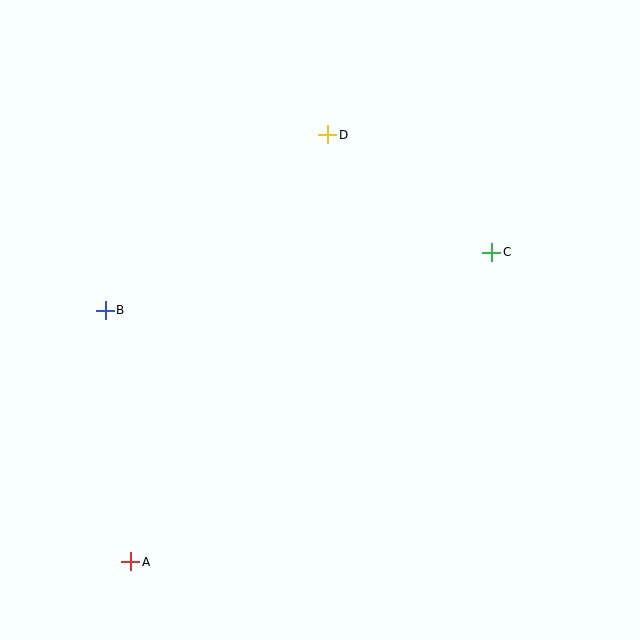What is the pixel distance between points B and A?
The distance between B and A is 253 pixels.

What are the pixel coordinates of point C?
Point C is at (492, 253).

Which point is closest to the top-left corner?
Point B is closest to the top-left corner.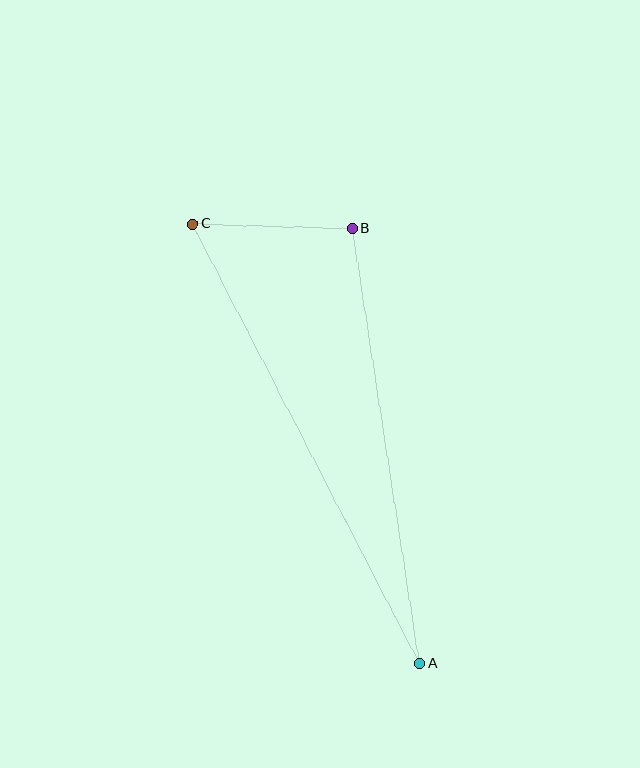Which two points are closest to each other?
Points B and C are closest to each other.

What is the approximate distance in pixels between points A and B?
The distance between A and B is approximately 440 pixels.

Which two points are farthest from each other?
Points A and C are farthest from each other.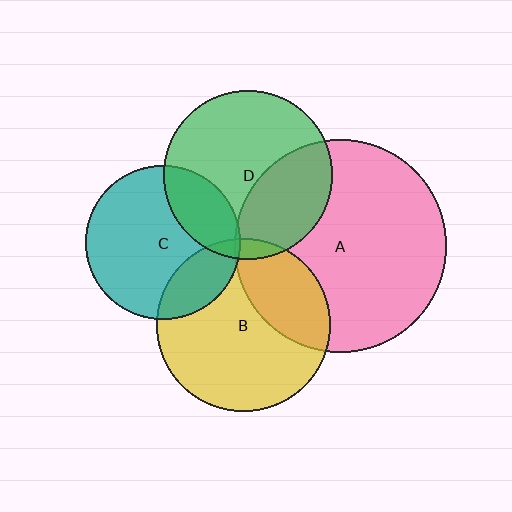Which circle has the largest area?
Circle A (pink).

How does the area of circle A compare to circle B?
Approximately 1.5 times.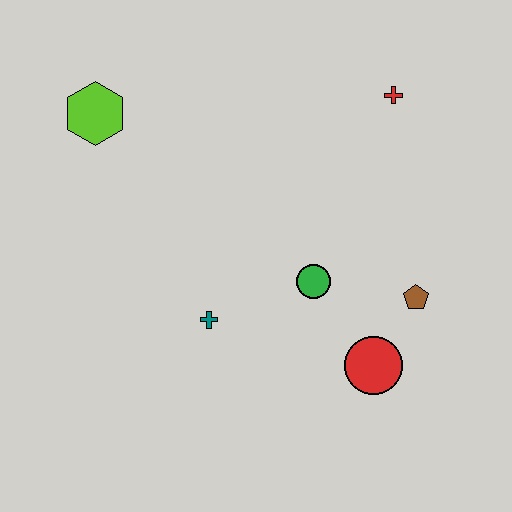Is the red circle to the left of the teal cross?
No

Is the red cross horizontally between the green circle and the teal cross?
No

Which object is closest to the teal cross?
The green circle is closest to the teal cross.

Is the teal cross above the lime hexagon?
No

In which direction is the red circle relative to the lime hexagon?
The red circle is to the right of the lime hexagon.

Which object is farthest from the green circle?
The lime hexagon is farthest from the green circle.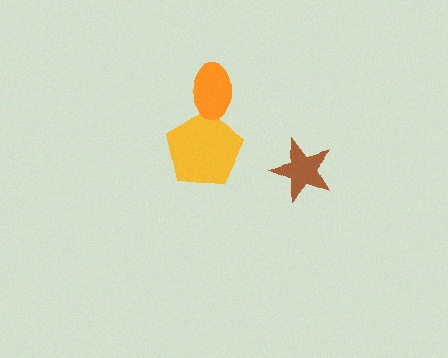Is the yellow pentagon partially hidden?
Yes, it is partially covered by another shape.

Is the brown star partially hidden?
No, no other shape covers it.